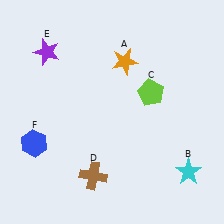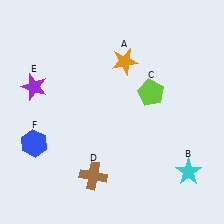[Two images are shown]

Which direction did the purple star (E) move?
The purple star (E) moved down.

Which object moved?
The purple star (E) moved down.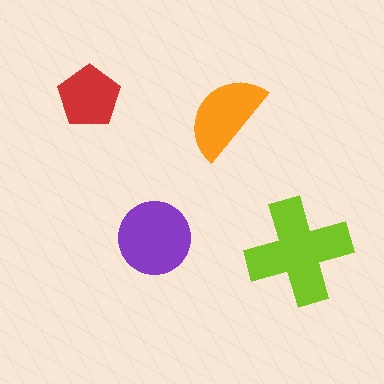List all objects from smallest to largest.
The red pentagon, the orange semicircle, the purple circle, the lime cross.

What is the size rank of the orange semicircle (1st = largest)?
3rd.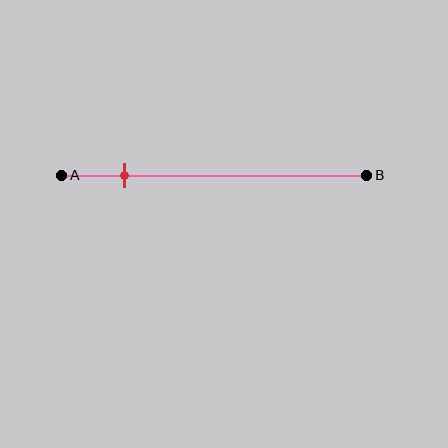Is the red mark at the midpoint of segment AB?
No, the mark is at about 20% from A, not at the 50% midpoint.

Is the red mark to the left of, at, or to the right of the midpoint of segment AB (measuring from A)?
The red mark is to the left of the midpoint of segment AB.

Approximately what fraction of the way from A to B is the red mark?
The red mark is approximately 20% of the way from A to B.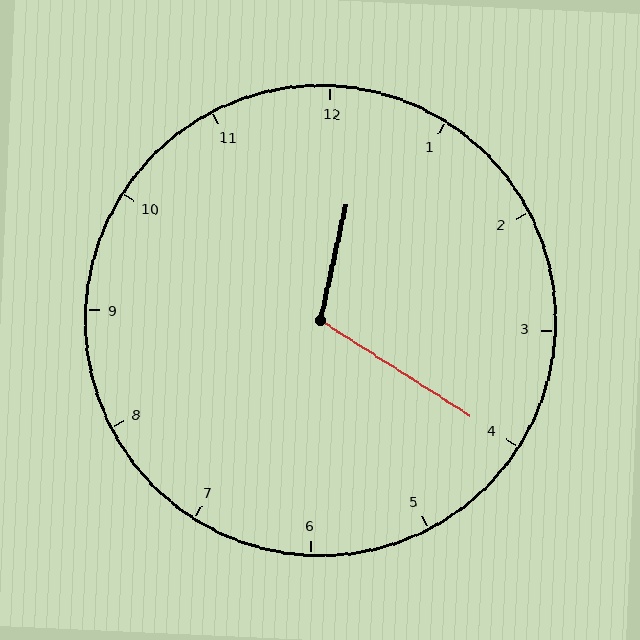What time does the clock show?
12:20.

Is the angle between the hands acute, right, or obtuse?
It is obtuse.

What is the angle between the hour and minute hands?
Approximately 110 degrees.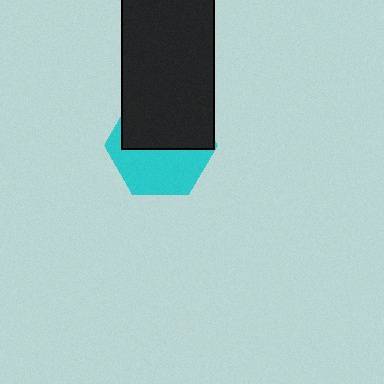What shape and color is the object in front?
The object in front is a black rectangle.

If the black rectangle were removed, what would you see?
You would see the complete cyan hexagon.